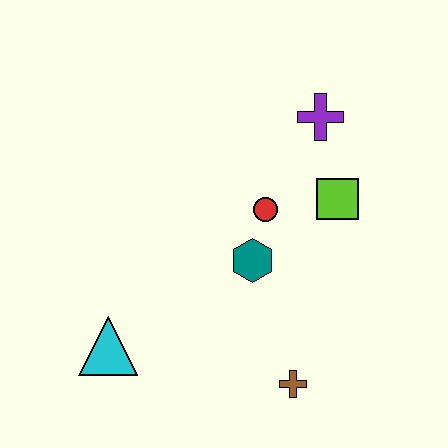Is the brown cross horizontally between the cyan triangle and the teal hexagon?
No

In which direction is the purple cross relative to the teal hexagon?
The purple cross is above the teal hexagon.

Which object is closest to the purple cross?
The lime square is closest to the purple cross.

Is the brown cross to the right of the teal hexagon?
Yes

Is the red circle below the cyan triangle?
No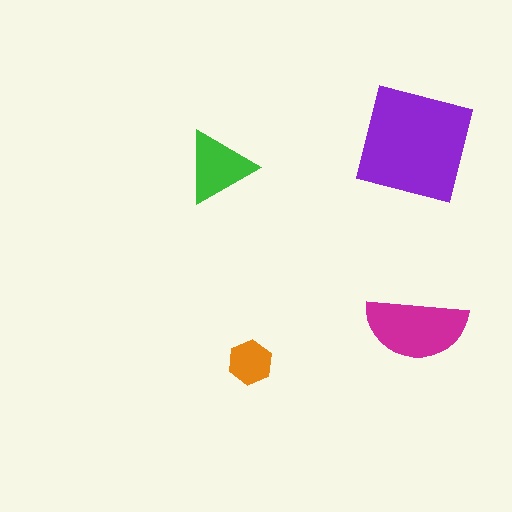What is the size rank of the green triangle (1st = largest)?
3rd.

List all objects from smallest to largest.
The orange hexagon, the green triangle, the magenta semicircle, the purple square.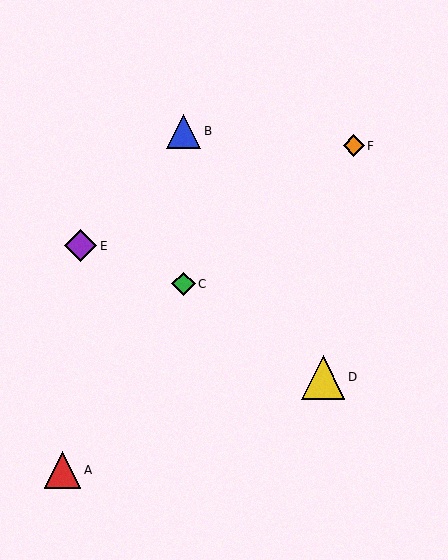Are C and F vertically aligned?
No, C is at x≈184 and F is at x≈354.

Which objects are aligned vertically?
Objects B, C are aligned vertically.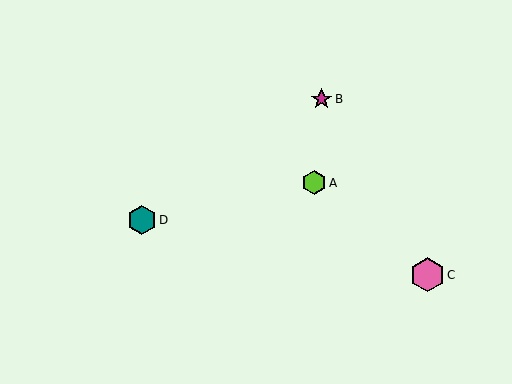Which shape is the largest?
The pink hexagon (labeled C) is the largest.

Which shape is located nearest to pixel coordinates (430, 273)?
The pink hexagon (labeled C) at (427, 275) is nearest to that location.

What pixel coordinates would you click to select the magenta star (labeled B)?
Click at (322, 99) to select the magenta star B.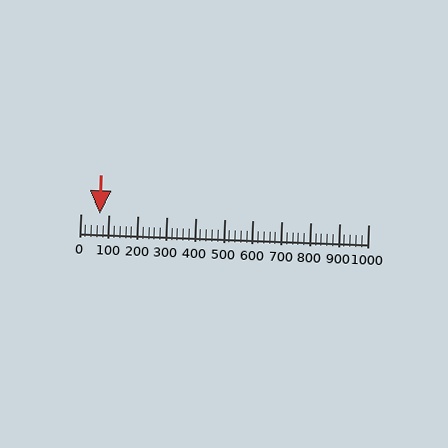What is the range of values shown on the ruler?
The ruler shows values from 0 to 1000.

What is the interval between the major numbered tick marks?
The major tick marks are spaced 100 units apart.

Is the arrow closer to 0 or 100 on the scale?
The arrow is closer to 100.